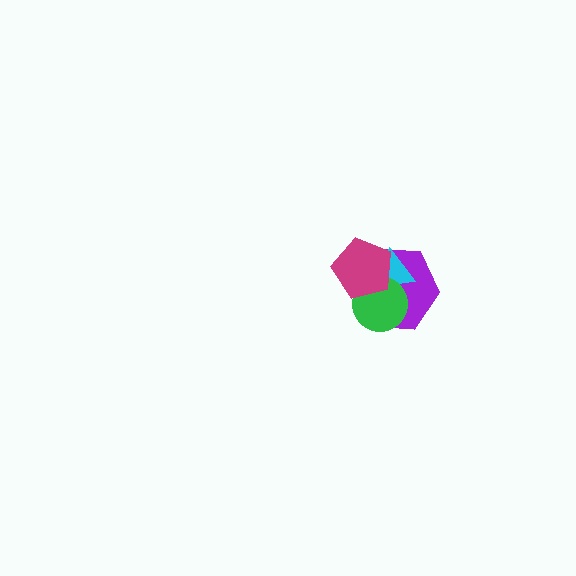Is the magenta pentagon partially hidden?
No, no other shape covers it.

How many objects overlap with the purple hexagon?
3 objects overlap with the purple hexagon.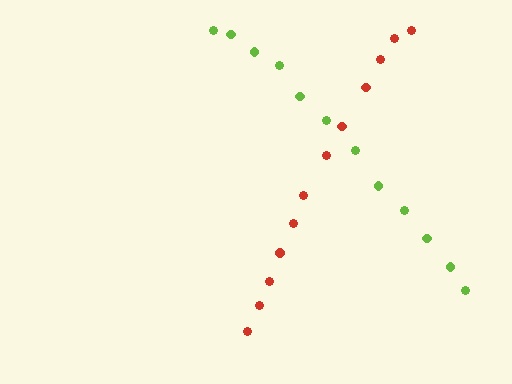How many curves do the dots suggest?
There are 2 distinct paths.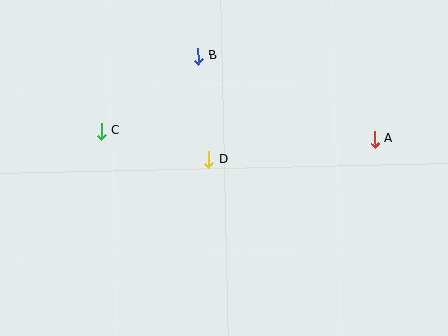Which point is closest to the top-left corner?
Point C is closest to the top-left corner.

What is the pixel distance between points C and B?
The distance between C and B is 122 pixels.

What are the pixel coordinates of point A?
Point A is at (375, 139).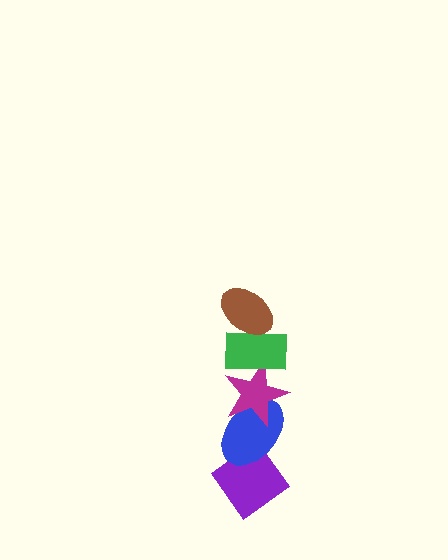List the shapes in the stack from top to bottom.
From top to bottom: the brown ellipse, the green rectangle, the magenta star, the blue ellipse, the purple diamond.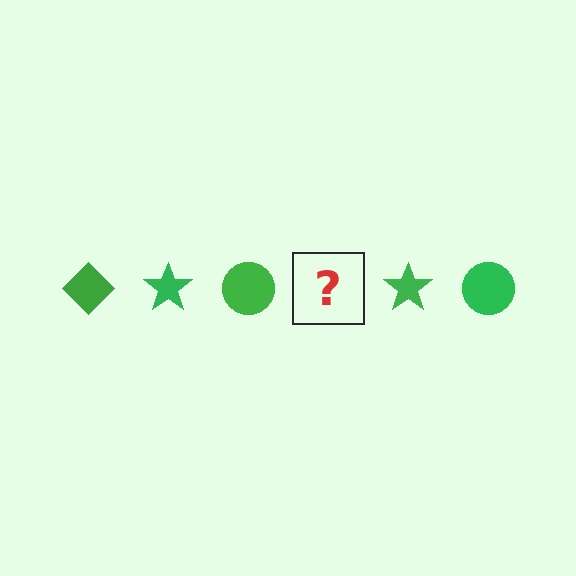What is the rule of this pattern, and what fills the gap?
The rule is that the pattern cycles through diamond, star, circle shapes in green. The gap should be filled with a green diamond.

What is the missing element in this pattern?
The missing element is a green diamond.